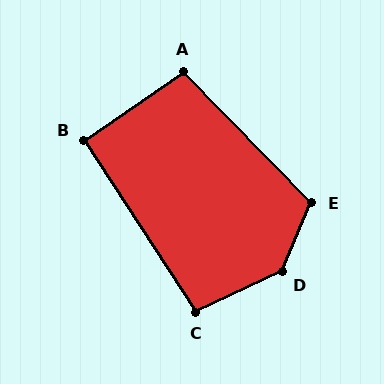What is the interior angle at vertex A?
Approximately 100 degrees (obtuse).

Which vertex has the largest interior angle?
D, at approximately 138 degrees.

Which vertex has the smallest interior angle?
B, at approximately 91 degrees.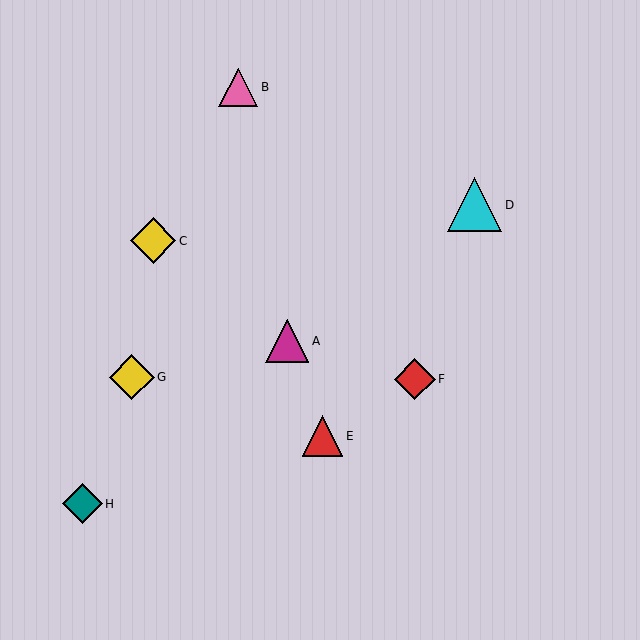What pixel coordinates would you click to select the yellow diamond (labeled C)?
Click at (153, 241) to select the yellow diamond C.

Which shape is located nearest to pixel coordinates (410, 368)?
The red diamond (labeled F) at (415, 379) is nearest to that location.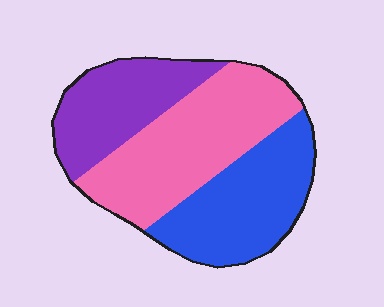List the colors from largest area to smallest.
From largest to smallest: pink, blue, purple.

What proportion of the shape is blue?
Blue takes up between a sixth and a third of the shape.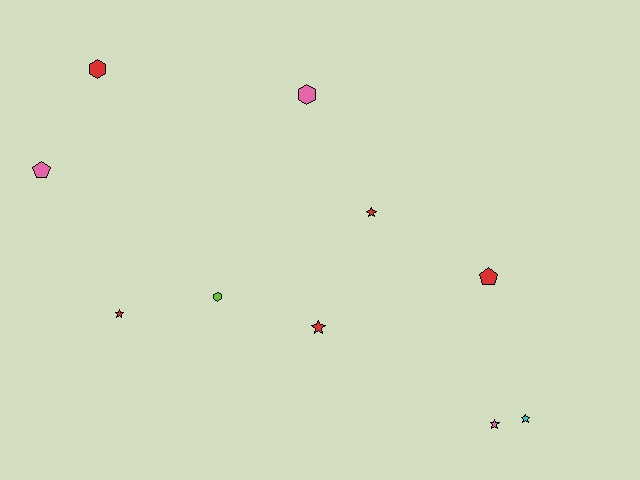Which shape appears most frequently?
Star, with 5 objects.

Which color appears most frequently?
Red, with 5 objects.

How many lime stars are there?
There are no lime stars.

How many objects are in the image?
There are 10 objects.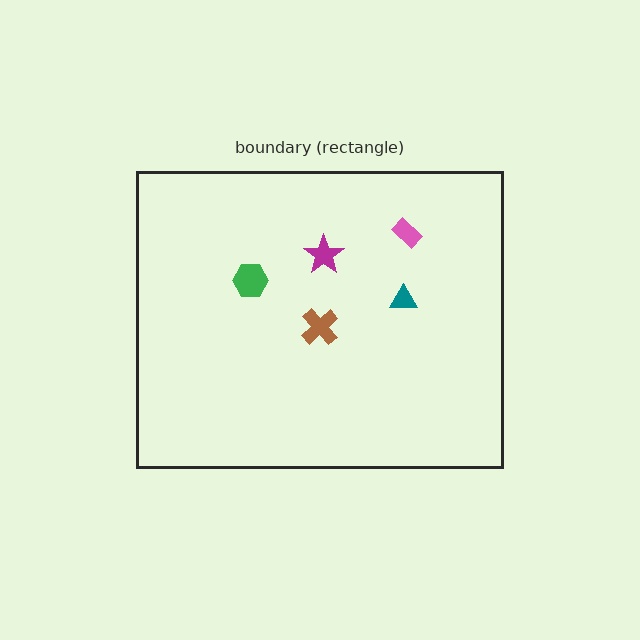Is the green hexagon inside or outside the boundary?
Inside.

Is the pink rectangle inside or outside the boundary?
Inside.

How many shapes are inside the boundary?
5 inside, 0 outside.